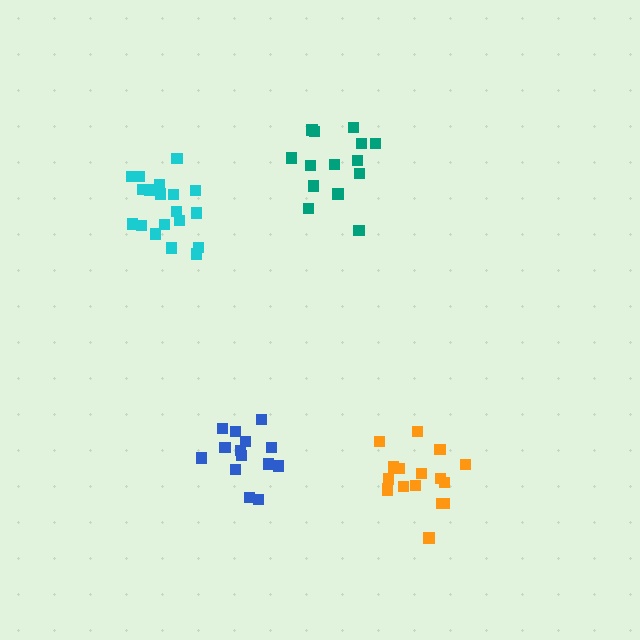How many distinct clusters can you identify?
There are 4 distinct clusters.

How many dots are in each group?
Group 1: 19 dots, Group 2: 17 dots, Group 3: 14 dots, Group 4: 14 dots (64 total).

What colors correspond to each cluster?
The clusters are colored: cyan, orange, teal, blue.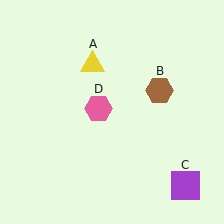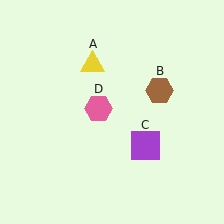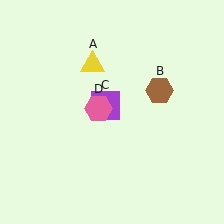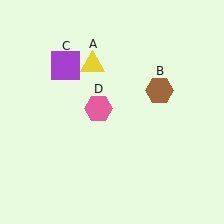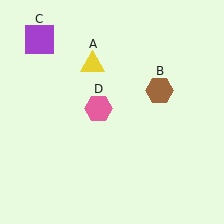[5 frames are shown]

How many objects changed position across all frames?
1 object changed position: purple square (object C).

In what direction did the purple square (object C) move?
The purple square (object C) moved up and to the left.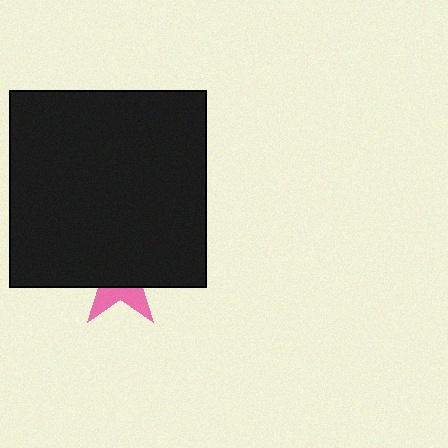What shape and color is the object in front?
The object in front is a black square.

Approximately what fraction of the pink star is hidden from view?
Roughly 68% of the pink star is hidden behind the black square.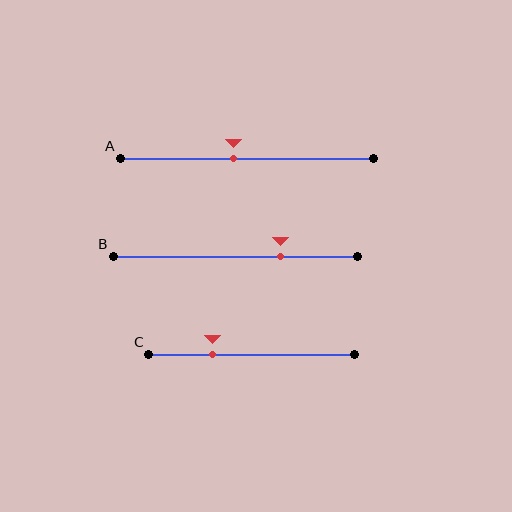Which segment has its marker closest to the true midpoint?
Segment A has its marker closest to the true midpoint.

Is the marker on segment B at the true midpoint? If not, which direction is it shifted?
No, the marker on segment B is shifted to the right by about 19% of the segment length.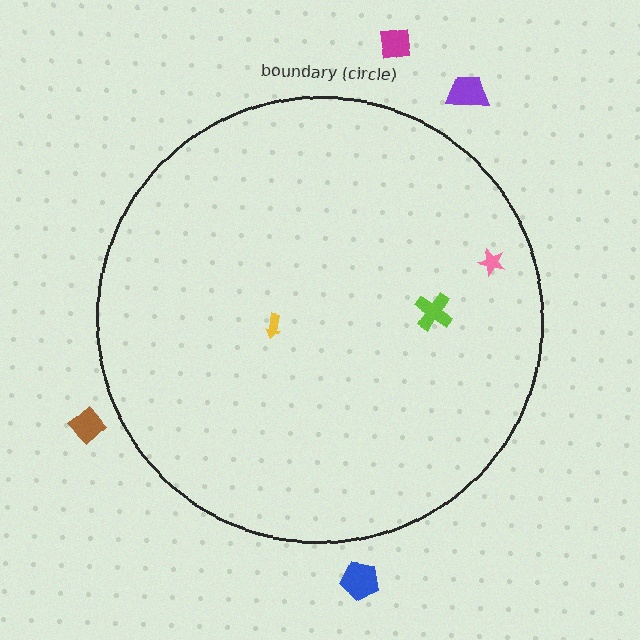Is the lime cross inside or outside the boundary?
Inside.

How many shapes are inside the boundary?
3 inside, 4 outside.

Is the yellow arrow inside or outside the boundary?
Inside.